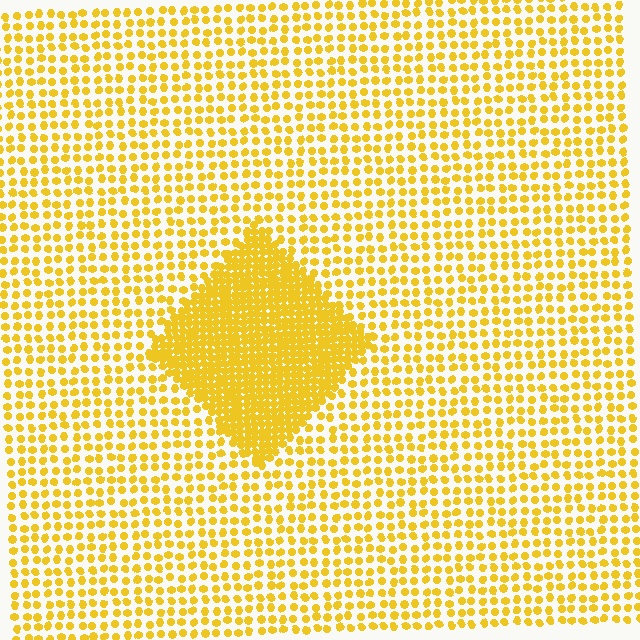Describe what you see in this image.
The image contains small yellow elements arranged at two different densities. A diamond-shaped region is visible where the elements are more densely packed than the surrounding area.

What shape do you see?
I see a diamond.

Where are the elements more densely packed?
The elements are more densely packed inside the diamond boundary.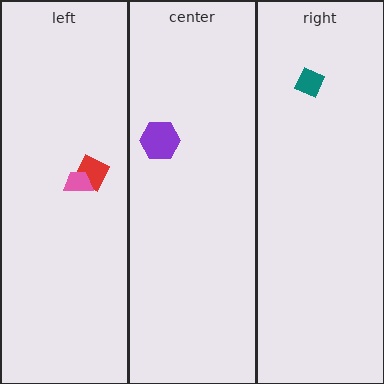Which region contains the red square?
The left region.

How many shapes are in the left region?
2.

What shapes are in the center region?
The purple hexagon.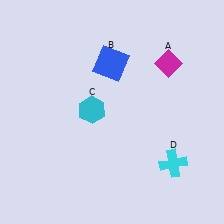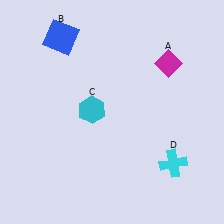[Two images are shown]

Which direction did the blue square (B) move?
The blue square (B) moved left.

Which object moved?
The blue square (B) moved left.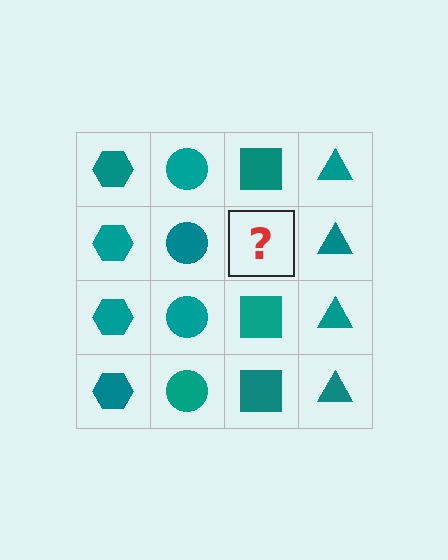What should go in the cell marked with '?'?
The missing cell should contain a teal square.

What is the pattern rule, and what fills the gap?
The rule is that each column has a consistent shape. The gap should be filled with a teal square.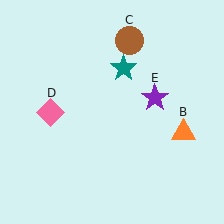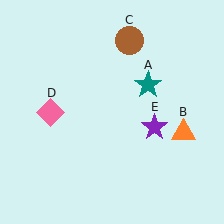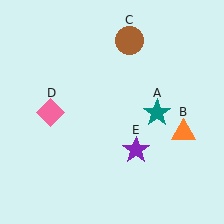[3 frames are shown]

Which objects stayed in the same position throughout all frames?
Orange triangle (object B) and brown circle (object C) and pink diamond (object D) remained stationary.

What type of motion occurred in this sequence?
The teal star (object A), purple star (object E) rotated clockwise around the center of the scene.